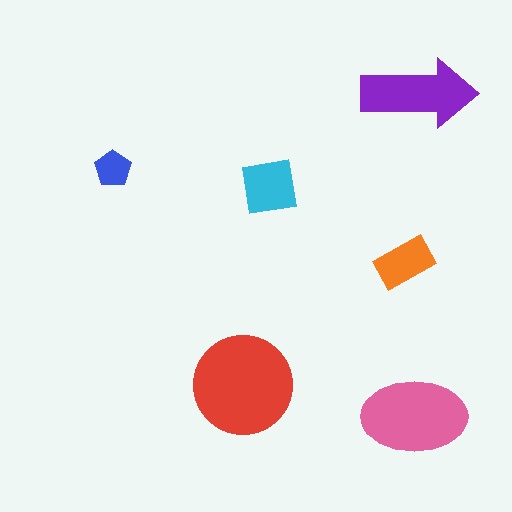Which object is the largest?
The red circle.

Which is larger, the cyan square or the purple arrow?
The purple arrow.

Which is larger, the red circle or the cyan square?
The red circle.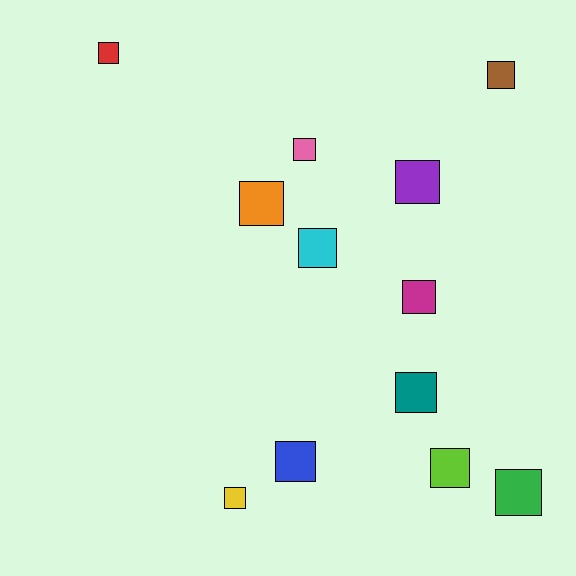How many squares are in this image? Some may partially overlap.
There are 12 squares.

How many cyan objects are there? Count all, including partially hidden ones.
There is 1 cyan object.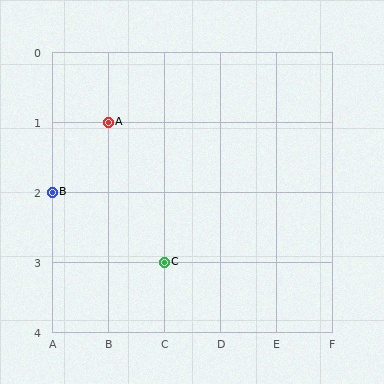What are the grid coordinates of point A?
Point A is at grid coordinates (B, 1).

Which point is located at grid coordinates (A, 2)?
Point B is at (A, 2).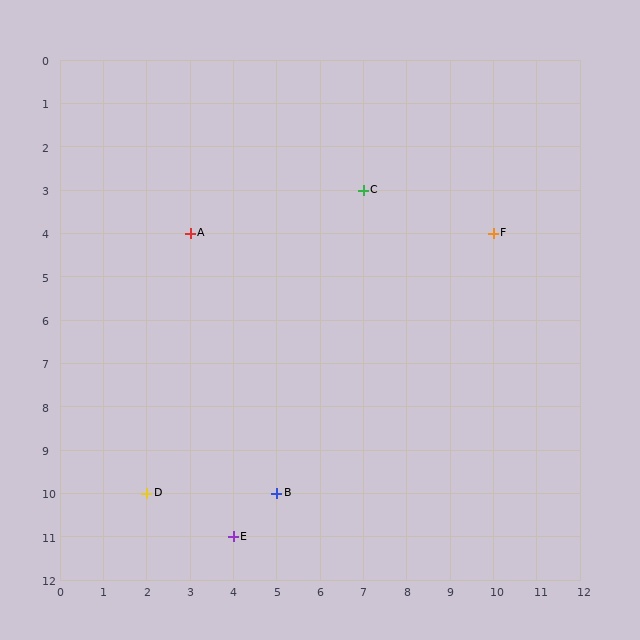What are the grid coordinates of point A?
Point A is at grid coordinates (3, 4).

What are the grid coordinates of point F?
Point F is at grid coordinates (10, 4).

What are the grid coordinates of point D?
Point D is at grid coordinates (2, 10).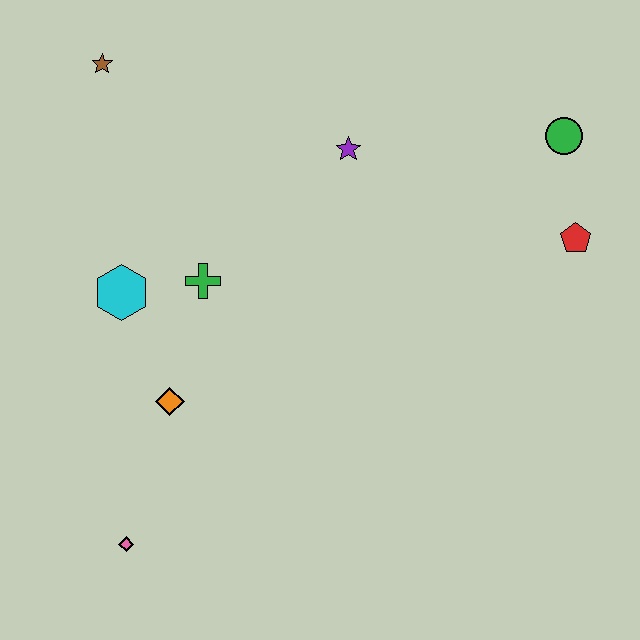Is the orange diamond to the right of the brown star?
Yes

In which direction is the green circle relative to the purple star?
The green circle is to the right of the purple star.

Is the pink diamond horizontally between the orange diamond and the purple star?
No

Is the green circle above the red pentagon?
Yes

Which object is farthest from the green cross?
The green circle is farthest from the green cross.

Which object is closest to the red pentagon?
The green circle is closest to the red pentagon.